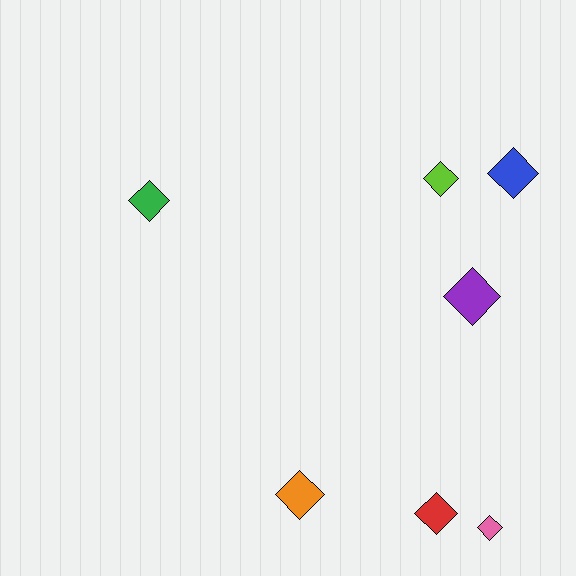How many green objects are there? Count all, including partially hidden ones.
There is 1 green object.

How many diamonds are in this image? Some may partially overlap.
There are 7 diamonds.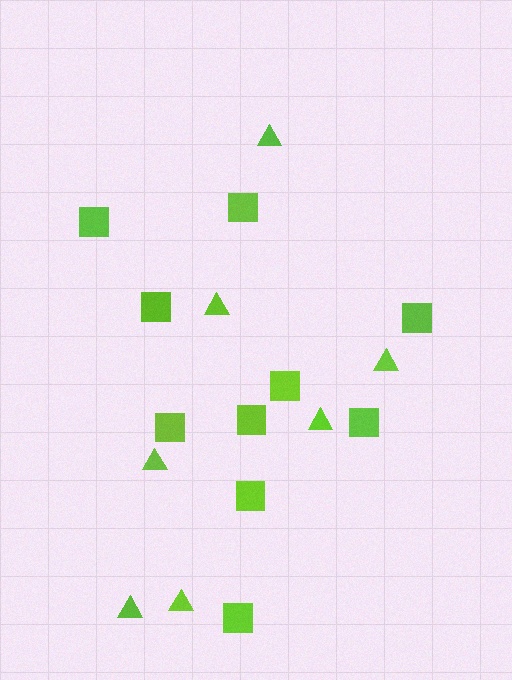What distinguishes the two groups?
There are 2 groups: one group of squares (10) and one group of triangles (7).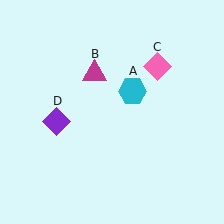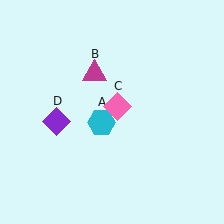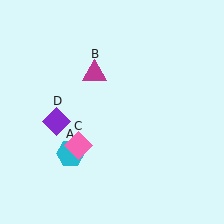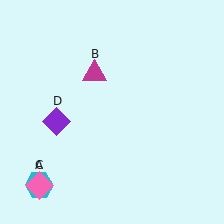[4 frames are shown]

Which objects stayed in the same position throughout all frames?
Magenta triangle (object B) and purple diamond (object D) remained stationary.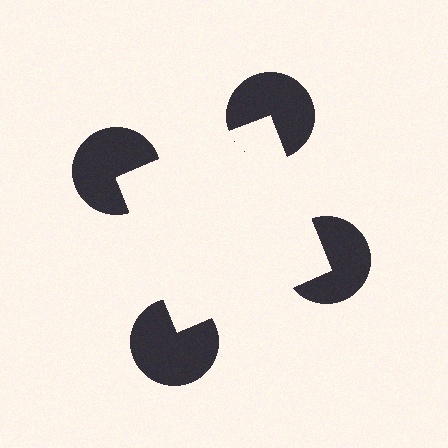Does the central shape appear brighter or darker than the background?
It typically appears slightly brighter than the background, even though no actual brightness change is drawn.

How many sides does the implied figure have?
4 sides.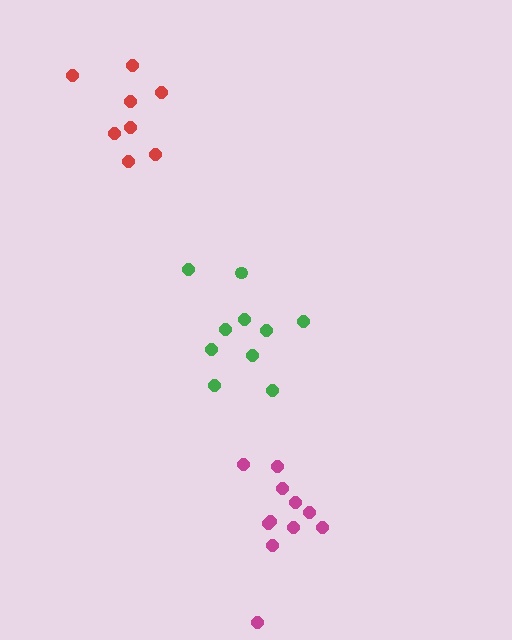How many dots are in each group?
Group 1: 8 dots, Group 2: 11 dots, Group 3: 10 dots (29 total).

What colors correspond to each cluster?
The clusters are colored: red, magenta, green.